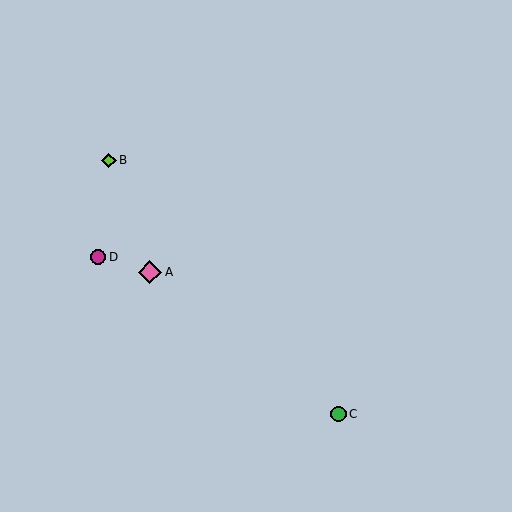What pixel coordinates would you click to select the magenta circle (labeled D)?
Click at (98, 257) to select the magenta circle D.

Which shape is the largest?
The pink diamond (labeled A) is the largest.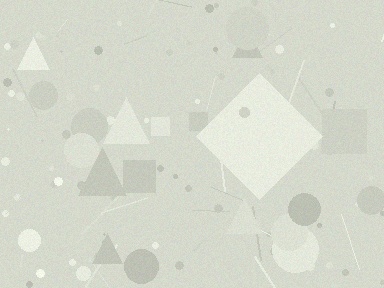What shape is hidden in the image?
A diamond is hidden in the image.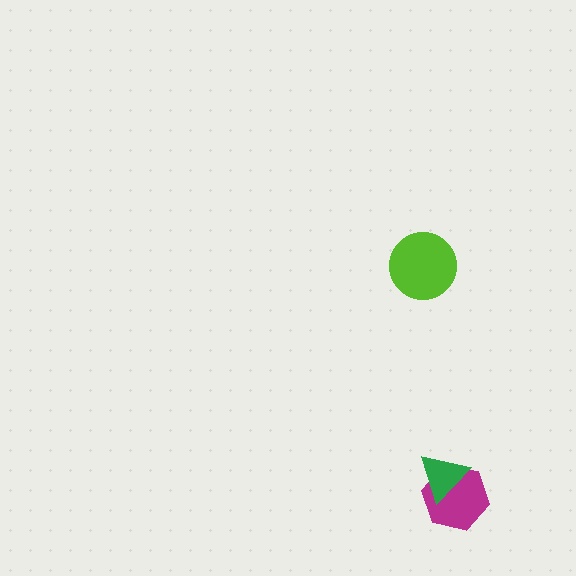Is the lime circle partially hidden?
No, no other shape covers it.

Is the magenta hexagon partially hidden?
Yes, it is partially covered by another shape.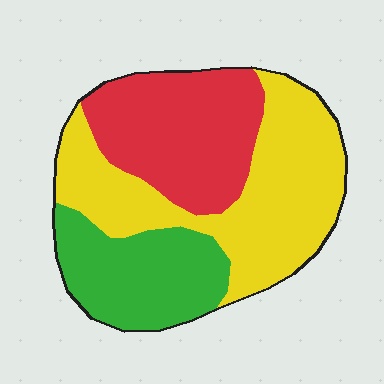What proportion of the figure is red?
Red takes up about one third (1/3) of the figure.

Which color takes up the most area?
Yellow, at roughly 45%.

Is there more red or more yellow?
Yellow.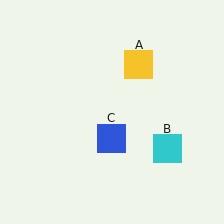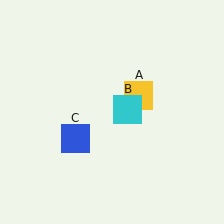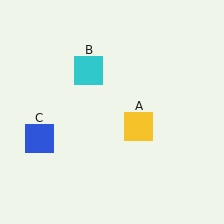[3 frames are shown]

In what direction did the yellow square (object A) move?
The yellow square (object A) moved down.